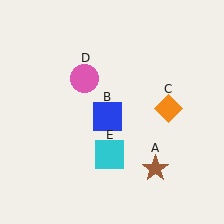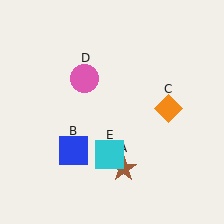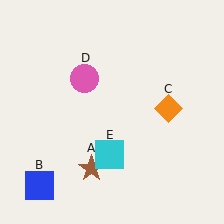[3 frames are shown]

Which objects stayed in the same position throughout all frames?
Orange diamond (object C) and pink circle (object D) and cyan square (object E) remained stationary.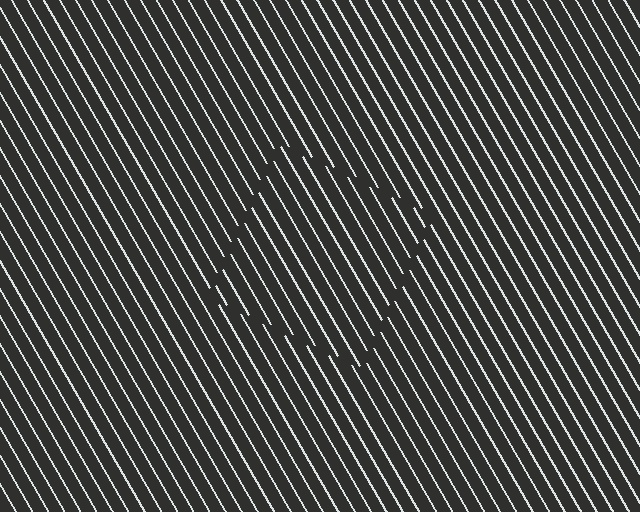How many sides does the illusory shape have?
4 sides — the line-ends trace a square.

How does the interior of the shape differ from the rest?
The interior of the shape contains the same grating, shifted by half a period — the contour is defined by the phase discontinuity where line-ends from the inner and outer gratings abut.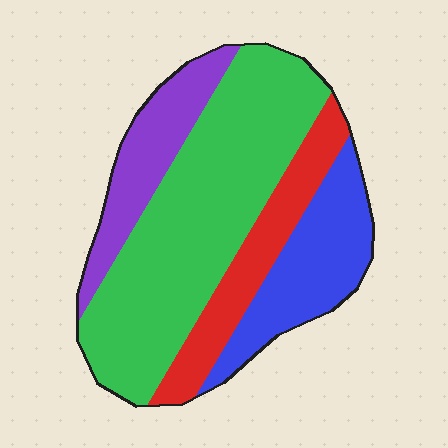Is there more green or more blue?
Green.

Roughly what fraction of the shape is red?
Red takes up less than a quarter of the shape.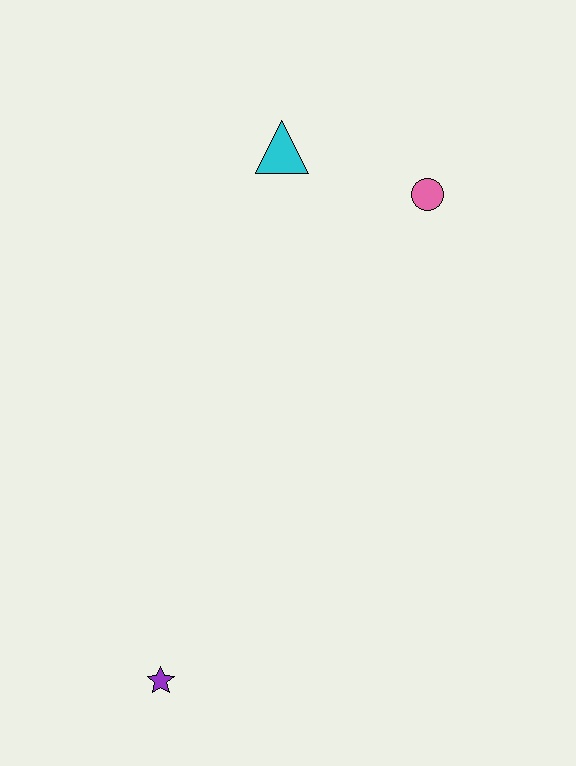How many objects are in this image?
There are 3 objects.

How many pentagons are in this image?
There are no pentagons.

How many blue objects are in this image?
There are no blue objects.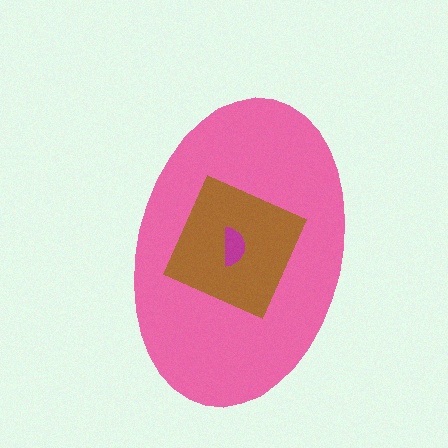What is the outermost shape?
The pink ellipse.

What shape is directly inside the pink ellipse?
The brown diamond.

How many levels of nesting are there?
3.